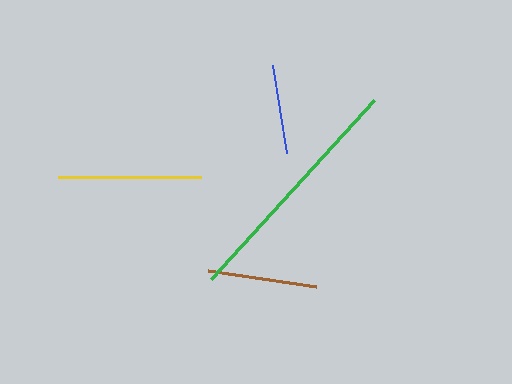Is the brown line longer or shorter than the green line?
The green line is longer than the brown line.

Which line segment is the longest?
The green line is the longest at approximately 242 pixels.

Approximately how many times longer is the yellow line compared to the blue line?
The yellow line is approximately 1.6 times the length of the blue line.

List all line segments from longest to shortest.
From longest to shortest: green, yellow, brown, blue.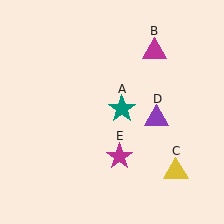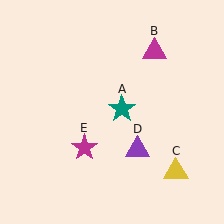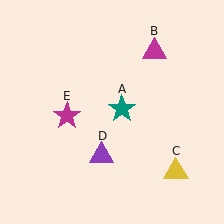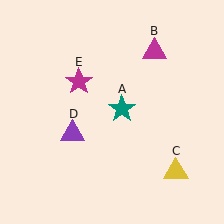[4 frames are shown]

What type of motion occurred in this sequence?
The purple triangle (object D), magenta star (object E) rotated clockwise around the center of the scene.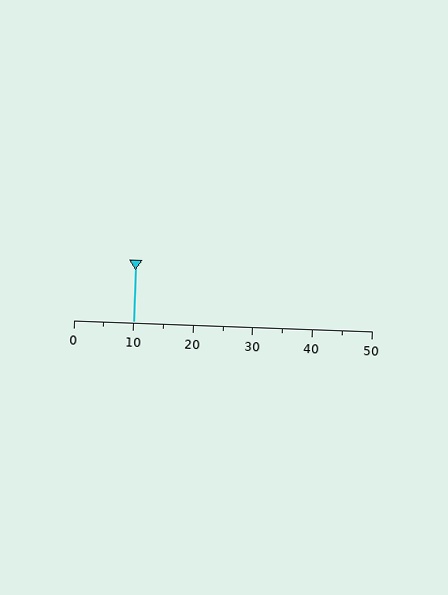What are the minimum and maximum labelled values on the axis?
The axis runs from 0 to 50.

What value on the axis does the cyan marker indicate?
The marker indicates approximately 10.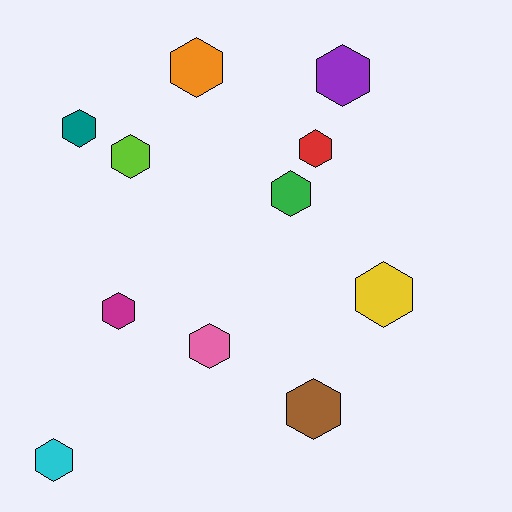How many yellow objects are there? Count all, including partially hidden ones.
There is 1 yellow object.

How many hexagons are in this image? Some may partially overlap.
There are 11 hexagons.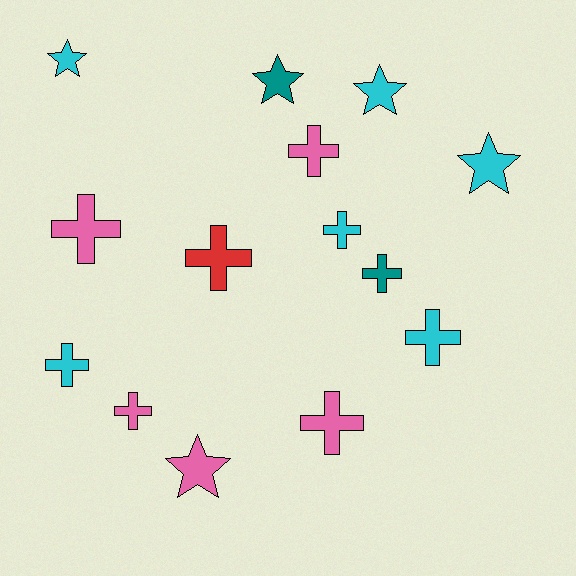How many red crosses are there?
There is 1 red cross.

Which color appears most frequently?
Cyan, with 6 objects.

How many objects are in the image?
There are 14 objects.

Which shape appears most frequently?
Cross, with 9 objects.